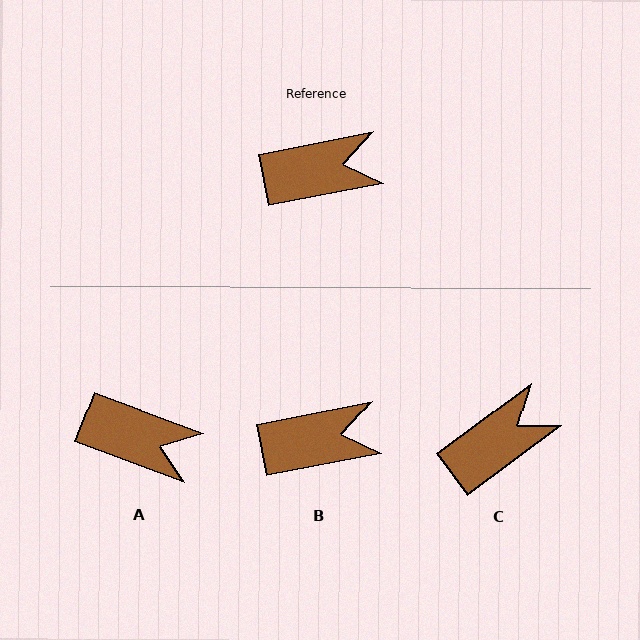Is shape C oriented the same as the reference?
No, it is off by about 26 degrees.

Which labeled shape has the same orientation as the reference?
B.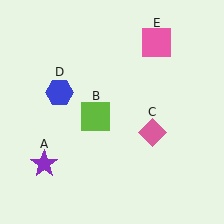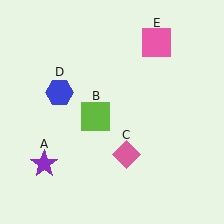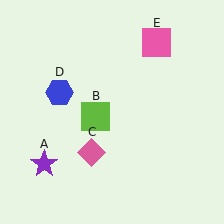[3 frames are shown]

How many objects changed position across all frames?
1 object changed position: pink diamond (object C).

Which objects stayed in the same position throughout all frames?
Purple star (object A) and lime square (object B) and blue hexagon (object D) and pink square (object E) remained stationary.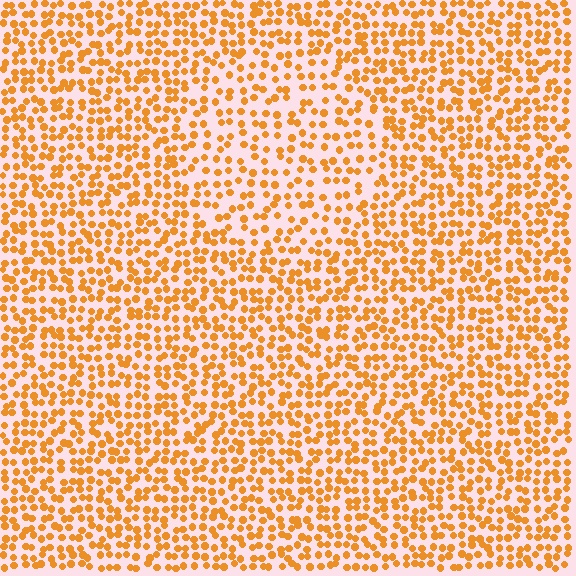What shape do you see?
I see a circle.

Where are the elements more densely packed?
The elements are more densely packed outside the circle boundary.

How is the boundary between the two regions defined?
The boundary is defined by a change in element density (approximately 1.5x ratio). All elements are the same color, size, and shape.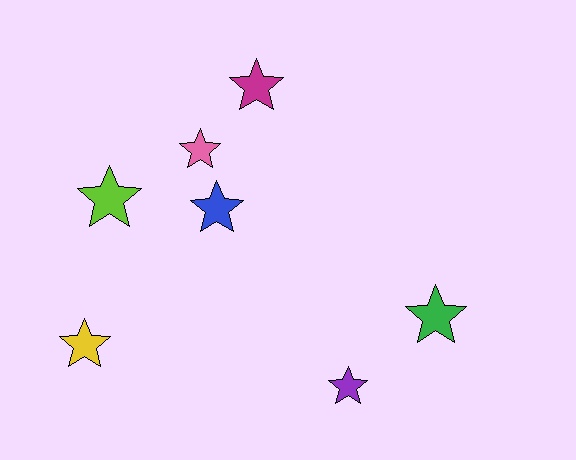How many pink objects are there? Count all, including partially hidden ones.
There is 1 pink object.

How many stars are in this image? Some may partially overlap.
There are 7 stars.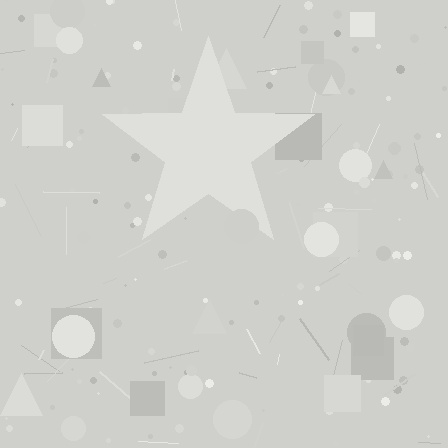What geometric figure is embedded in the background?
A star is embedded in the background.